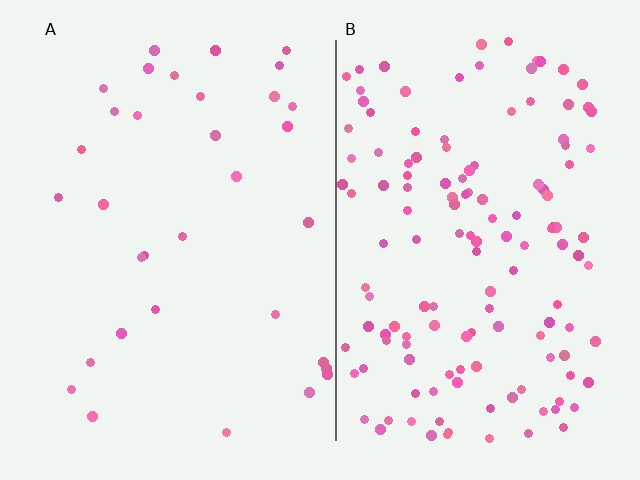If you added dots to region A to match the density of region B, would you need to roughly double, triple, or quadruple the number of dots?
Approximately quadruple.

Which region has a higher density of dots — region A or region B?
B (the right).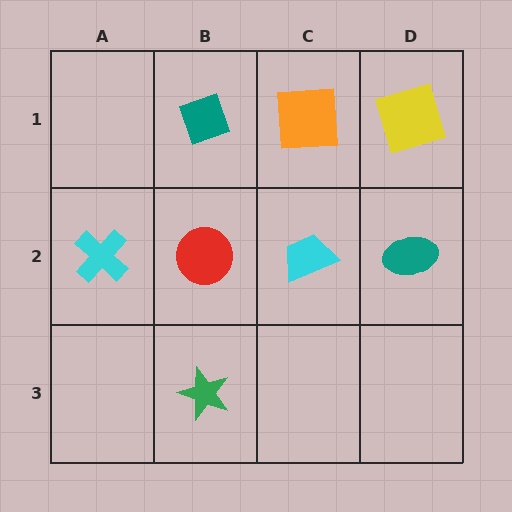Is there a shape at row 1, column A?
No, that cell is empty.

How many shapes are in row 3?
1 shape.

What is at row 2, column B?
A red circle.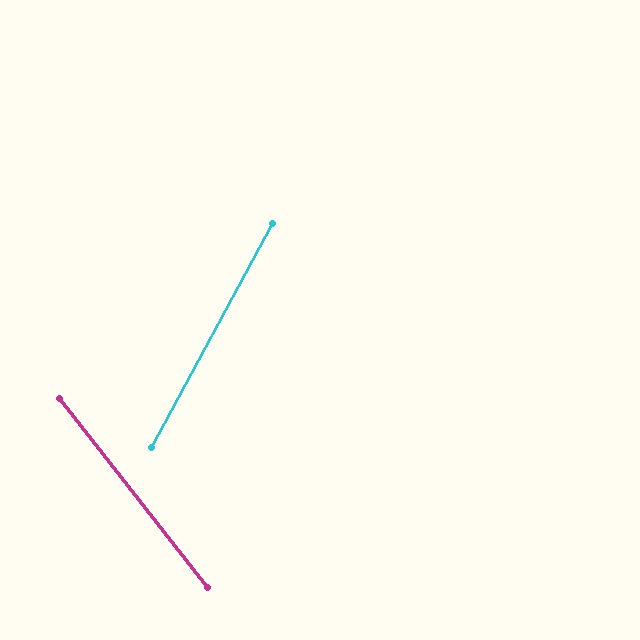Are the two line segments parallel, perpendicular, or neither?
Neither parallel nor perpendicular — they differ by about 66°.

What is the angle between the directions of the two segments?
Approximately 66 degrees.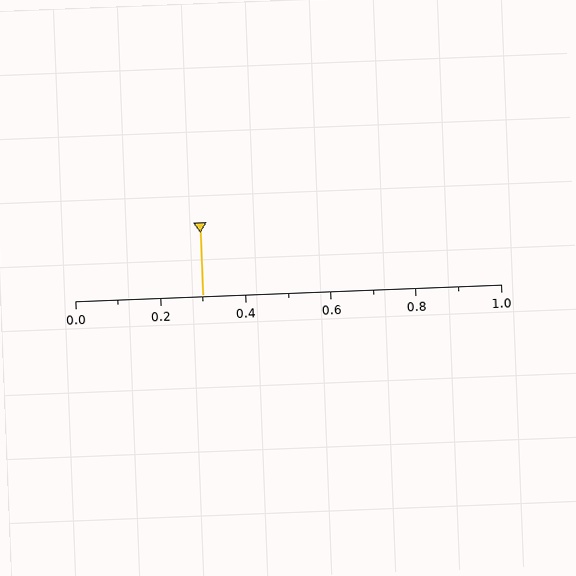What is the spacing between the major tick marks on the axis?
The major ticks are spaced 0.2 apart.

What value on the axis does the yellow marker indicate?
The marker indicates approximately 0.3.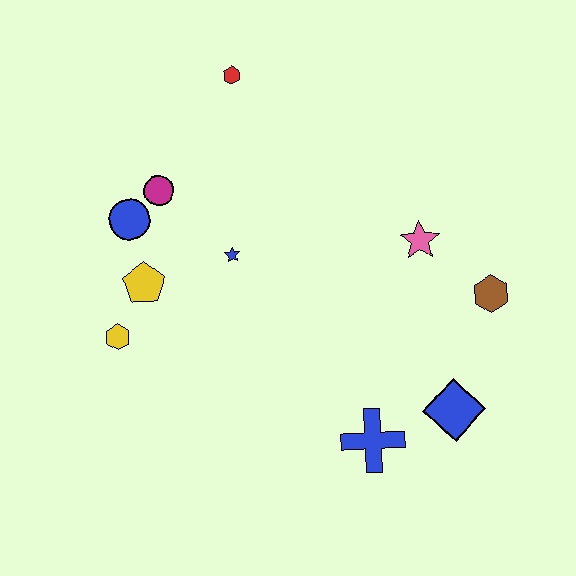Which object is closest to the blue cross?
The blue diamond is closest to the blue cross.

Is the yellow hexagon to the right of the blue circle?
No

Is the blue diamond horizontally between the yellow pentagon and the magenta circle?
No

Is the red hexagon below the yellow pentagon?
No